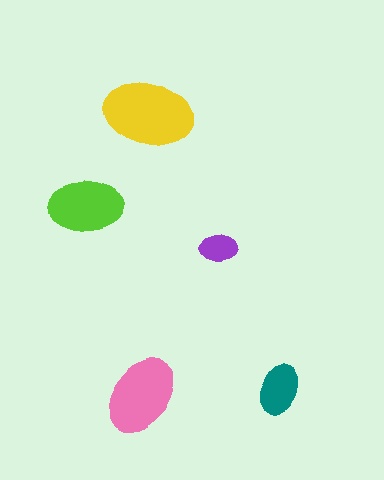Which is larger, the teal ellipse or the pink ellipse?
The pink one.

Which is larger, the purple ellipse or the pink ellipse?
The pink one.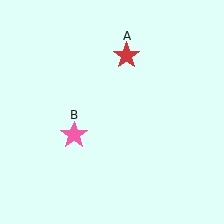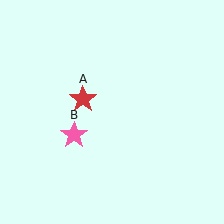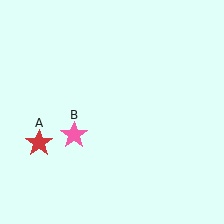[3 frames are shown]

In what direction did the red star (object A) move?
The red star (object A) moved down and to the left.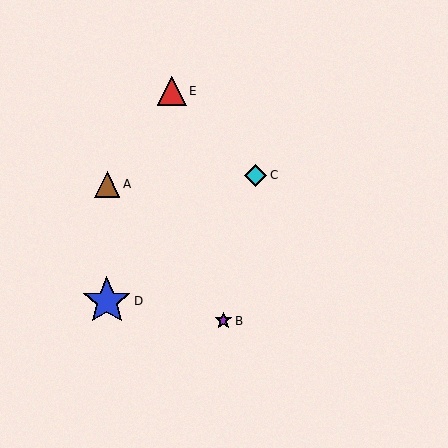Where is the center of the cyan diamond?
The center of the cyan diamond is at (255, 175).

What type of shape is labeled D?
Shape D is a blue star.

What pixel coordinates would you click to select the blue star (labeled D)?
Click at (107, 301) to select the blue star D.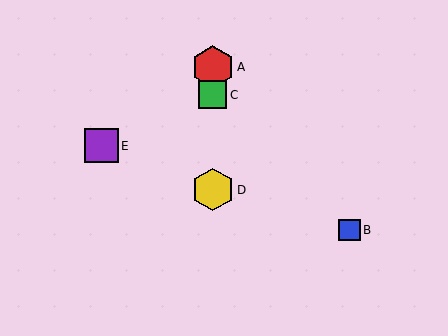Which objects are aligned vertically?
Objects A, C, D are aligned vertically.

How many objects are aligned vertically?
3 objects (A, C, D) are aligned vertically.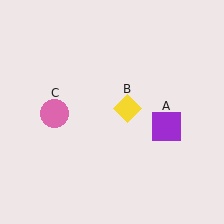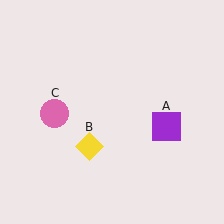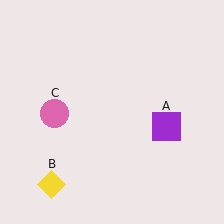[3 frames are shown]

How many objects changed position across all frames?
1 object changed position: yellow diamond (object B).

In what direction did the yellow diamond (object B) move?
The yellow diamond (object B) moved down and to the left.